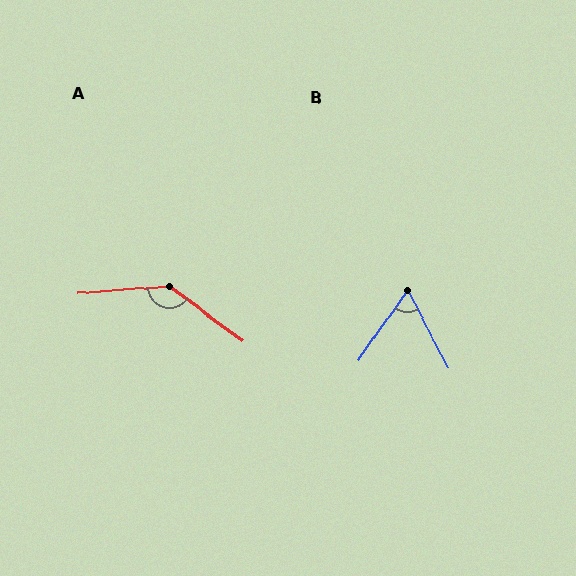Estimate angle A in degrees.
Approximately 139 degrees.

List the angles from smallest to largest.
B (62°), A (139°).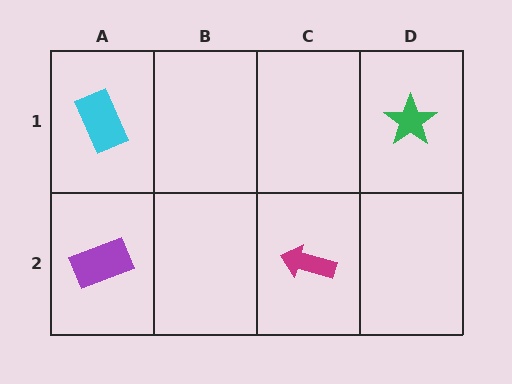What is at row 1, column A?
A cyan rectangle.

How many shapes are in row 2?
2 shapes.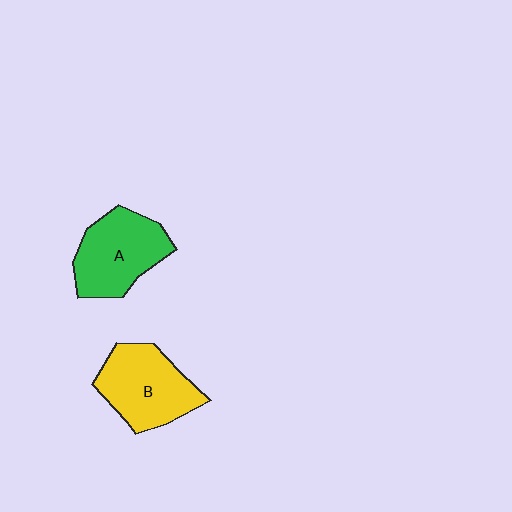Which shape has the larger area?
Shape B (yellow).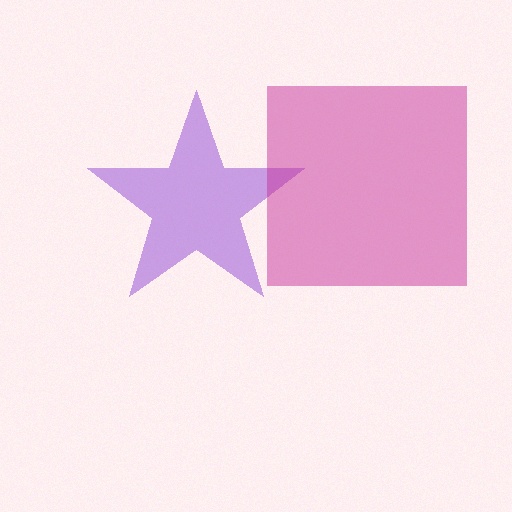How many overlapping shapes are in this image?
There are 2 overlapping shapes in the image.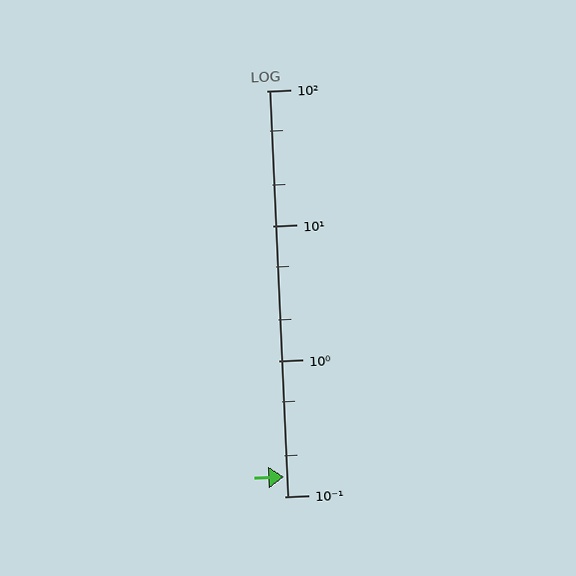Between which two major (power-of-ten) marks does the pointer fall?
The pointer is between 0.1 and 1.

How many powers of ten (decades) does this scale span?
The scale spans 3 decades, from 0.1 to 100.